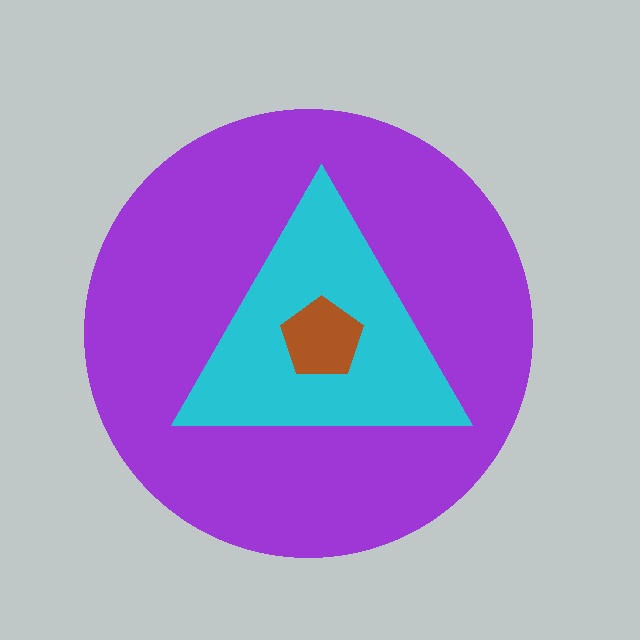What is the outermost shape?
The purple circle.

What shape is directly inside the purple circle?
The cyan triangle.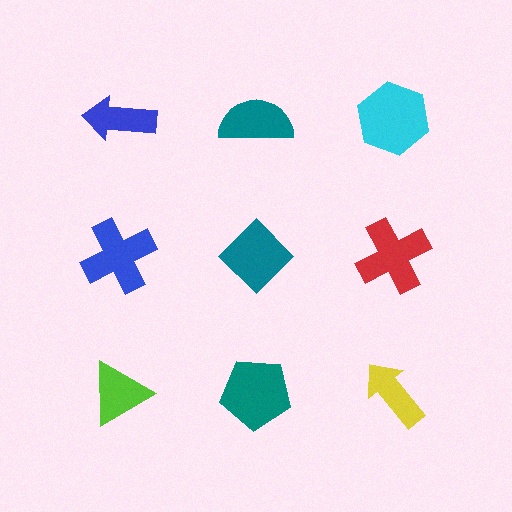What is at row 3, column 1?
A lime triangle.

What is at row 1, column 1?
A blue arrow.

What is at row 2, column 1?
A blue cross.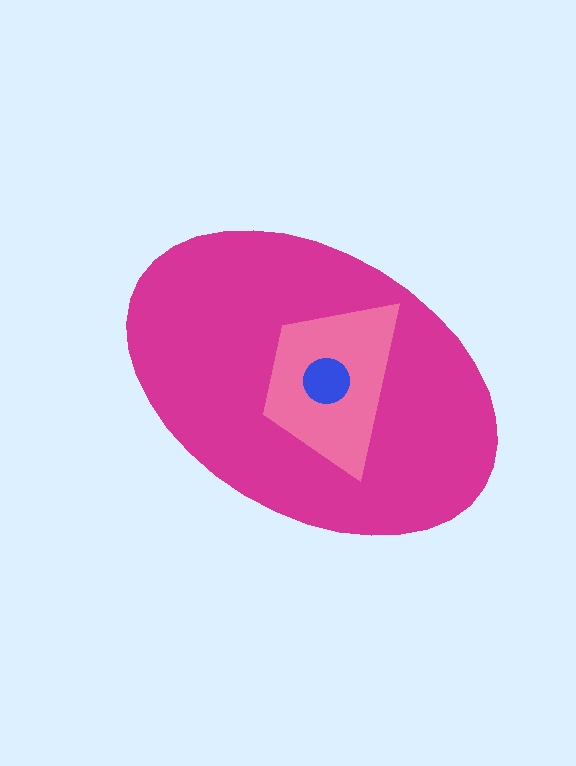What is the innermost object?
The blue circle.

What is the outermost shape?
The magenta ellipse.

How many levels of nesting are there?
3.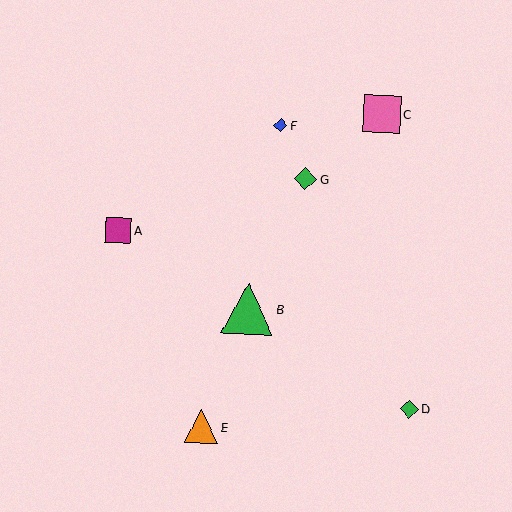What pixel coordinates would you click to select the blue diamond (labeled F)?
Click at (281, 125) to select the blue diamond F.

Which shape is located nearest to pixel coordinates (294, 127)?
The blue diamond (labeled F) at (281, 125) is nearest to that location.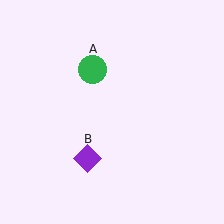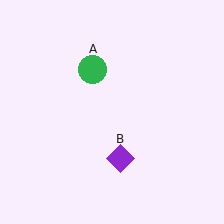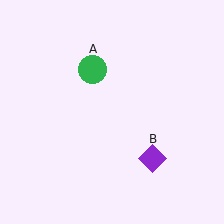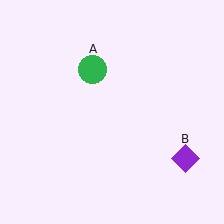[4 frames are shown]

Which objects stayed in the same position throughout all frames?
Green circle (object A) remained stationary.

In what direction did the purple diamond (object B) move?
The purple diamond (object B) moved right.